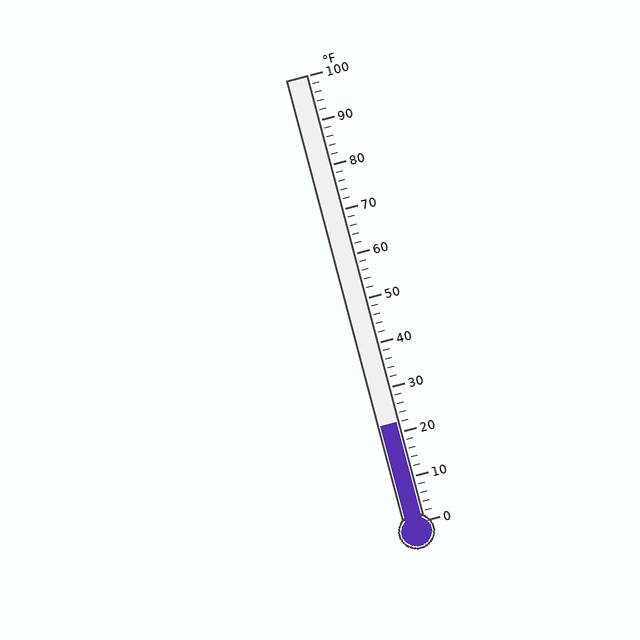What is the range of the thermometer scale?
The thermometer scale ranges from 0°F to 100°F.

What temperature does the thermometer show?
The thermometer shows approximately 22°F.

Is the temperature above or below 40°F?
The temperature is below 40°F.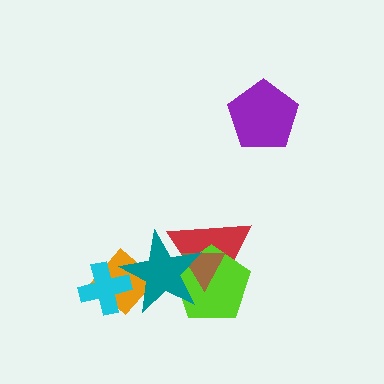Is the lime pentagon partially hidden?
Yes, it is partially covered by another shape.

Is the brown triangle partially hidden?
Yes, it is partially covered by another shape.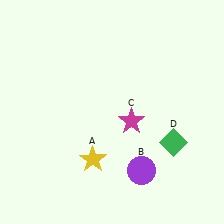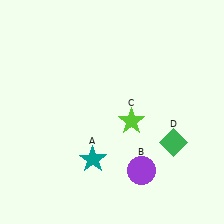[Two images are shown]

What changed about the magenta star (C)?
In Image 1, C is magenta. In Image 2, it changed to lime.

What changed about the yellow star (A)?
In Image 1, A is yellow. In Image 2, it changed to teal.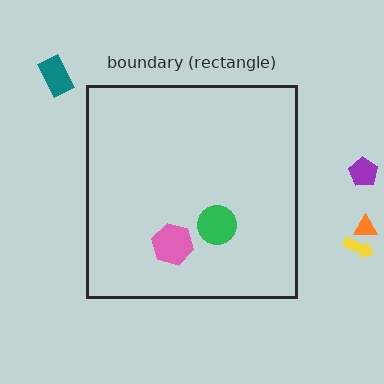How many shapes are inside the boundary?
2 inside, 4 outside.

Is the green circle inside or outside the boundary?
Inside.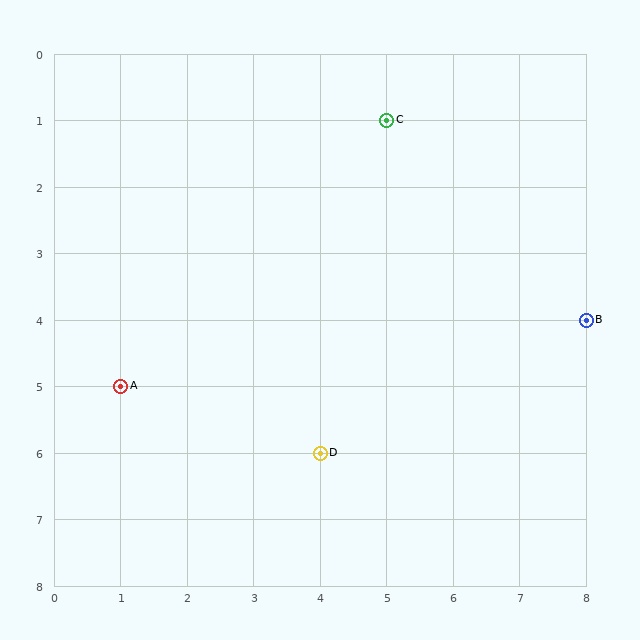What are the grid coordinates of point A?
Point A is at grid coordinates (1, 5).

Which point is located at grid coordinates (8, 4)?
Point B is at (8, 4).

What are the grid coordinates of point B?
Point B is at grid coordinates (8, 4).